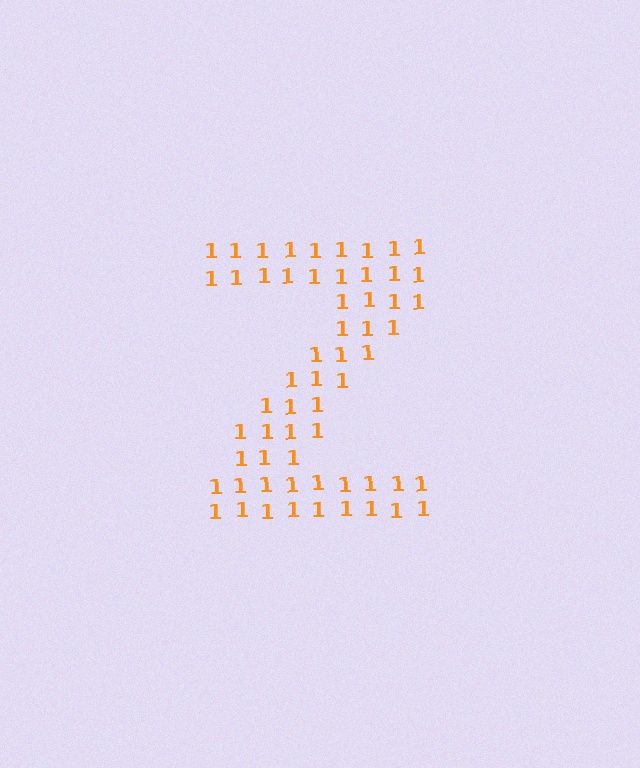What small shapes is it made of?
It is made of small digit 1's.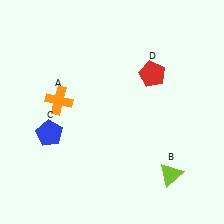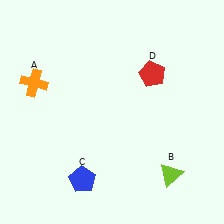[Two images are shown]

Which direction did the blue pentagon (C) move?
The blue pentagon (C) moved down.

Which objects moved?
The objects that moved are: the orange cross (A), the blue pentagon (C).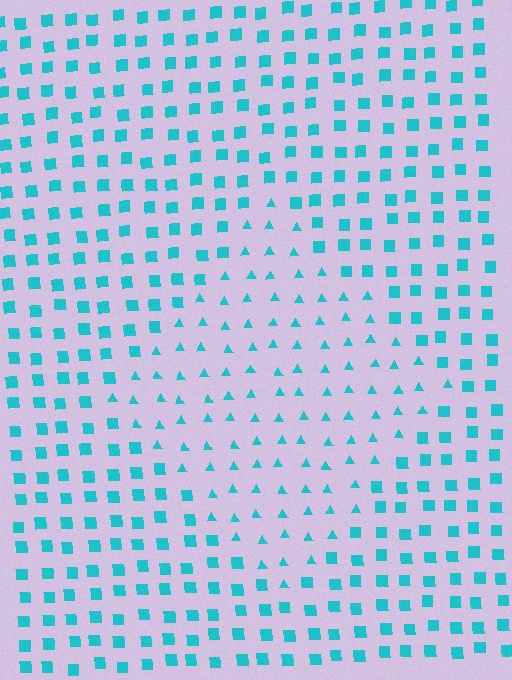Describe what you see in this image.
The image is filled with small cyan elements arranged in a uniform grid. A diamond-shaped region contains triangles, while the surrounding area contains squares. The boundary is defined purely by the change in element shape.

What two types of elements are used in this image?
The image uses triangles inside the diamond region and squares outside it.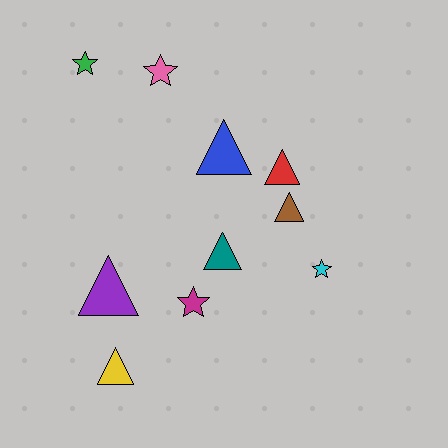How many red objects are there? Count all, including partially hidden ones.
There is 1 red object.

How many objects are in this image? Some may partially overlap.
There are 10 objects.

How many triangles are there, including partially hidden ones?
There are 6 triangles.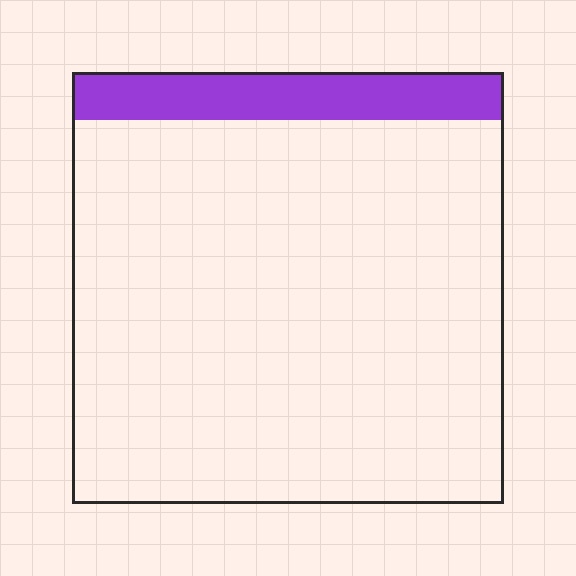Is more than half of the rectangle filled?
No.